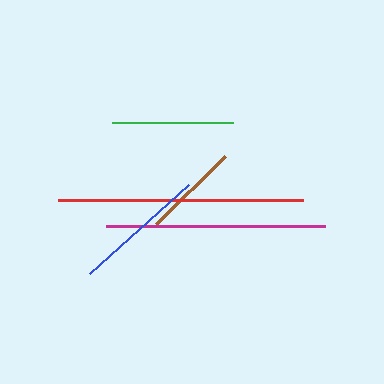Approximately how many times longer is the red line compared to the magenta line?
The red line is approximately 1.1 times the length of the magenta line.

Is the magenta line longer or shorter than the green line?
The magenta line is longer than the green line.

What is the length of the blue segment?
The blue segment is approximately 134 pixels long.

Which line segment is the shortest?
The brown line is the shortest at approximately 98 pixels.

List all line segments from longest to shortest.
From longest to shortest: red, magenta, blue, green, brown.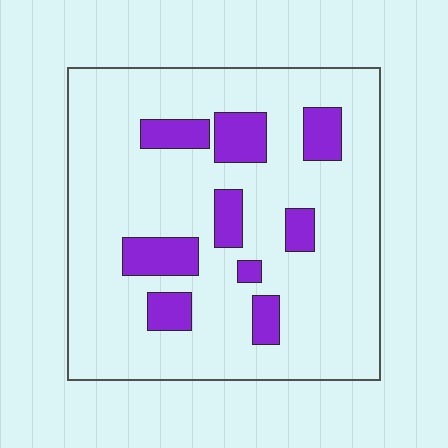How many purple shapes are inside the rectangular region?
9.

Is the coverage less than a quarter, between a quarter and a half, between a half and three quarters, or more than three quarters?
Less than a quarter.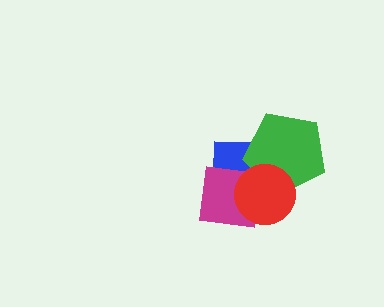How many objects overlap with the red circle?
3 objects overlap with the red circle.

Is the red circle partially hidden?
No, no other shape covers it.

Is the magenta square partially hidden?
Yes, it is partially covered by another shape.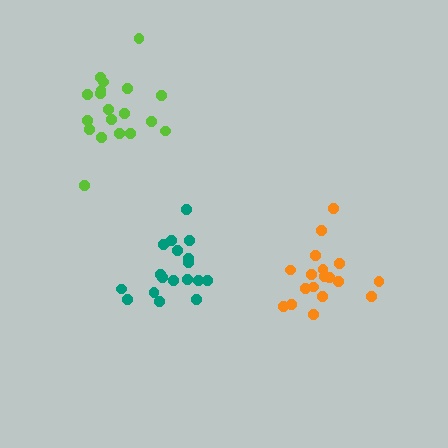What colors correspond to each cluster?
The clusters are colored: teal, lime, orange.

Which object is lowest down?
The orange cluster is bottommost.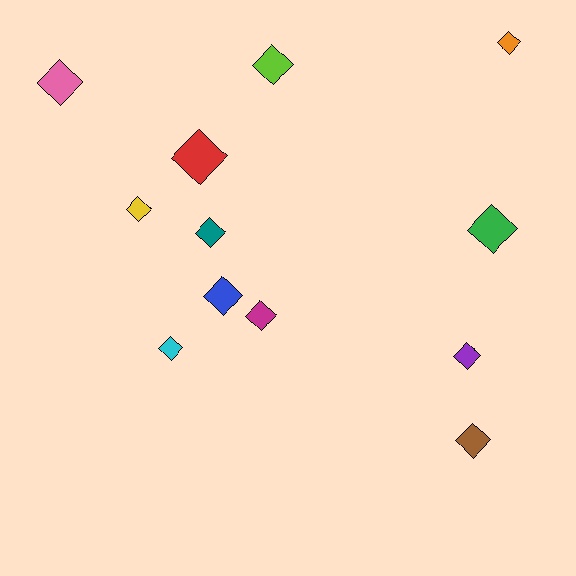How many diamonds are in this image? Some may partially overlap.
There are 12 diamonds.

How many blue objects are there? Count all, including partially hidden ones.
There is 1 blue object.